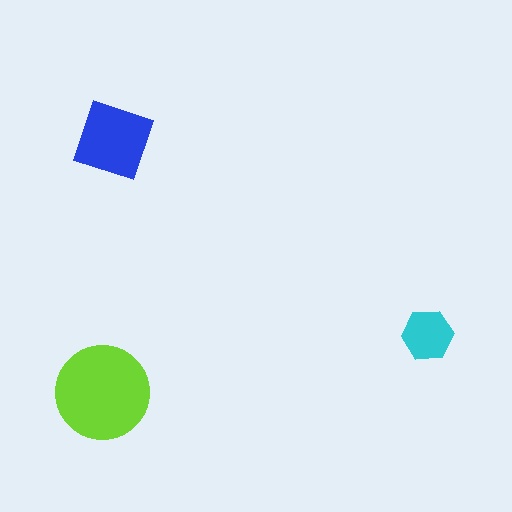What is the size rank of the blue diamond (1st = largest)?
2nd.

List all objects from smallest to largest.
The cyan hexagon, the blue diamond, the lime circle.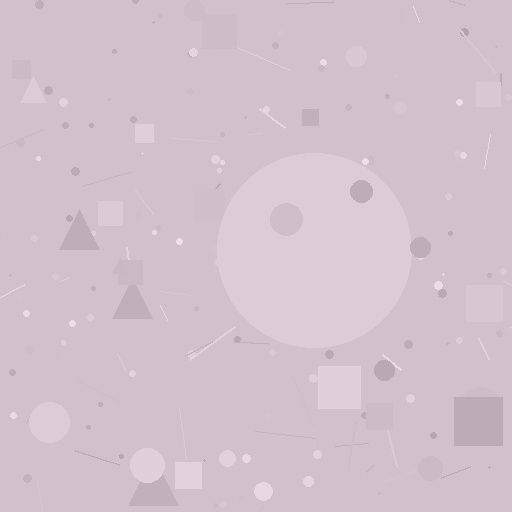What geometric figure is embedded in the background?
A circle is embedded in the background.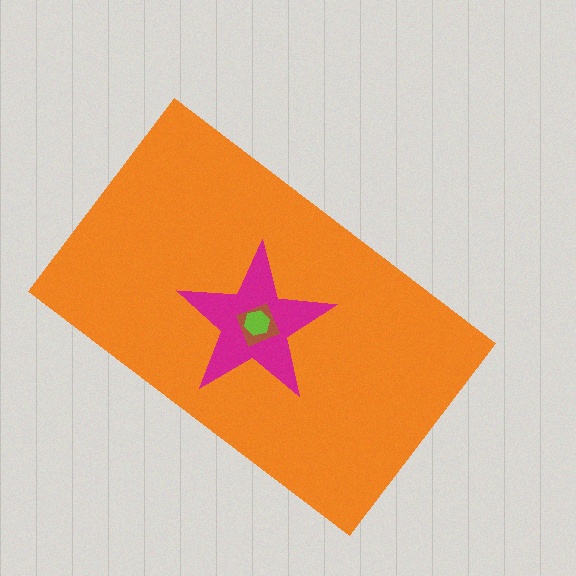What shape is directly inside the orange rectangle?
The magenta star.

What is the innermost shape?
The lime hexagon.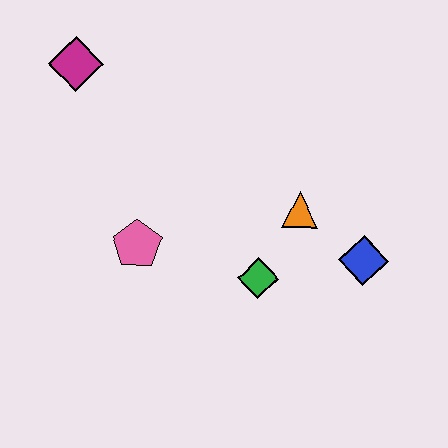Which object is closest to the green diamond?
The orange triangle is closest to the green diamond.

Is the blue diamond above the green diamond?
Yes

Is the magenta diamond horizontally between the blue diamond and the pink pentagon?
No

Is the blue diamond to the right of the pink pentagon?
Yes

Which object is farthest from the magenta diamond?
The blue diamond is farthest from the magenta diamond.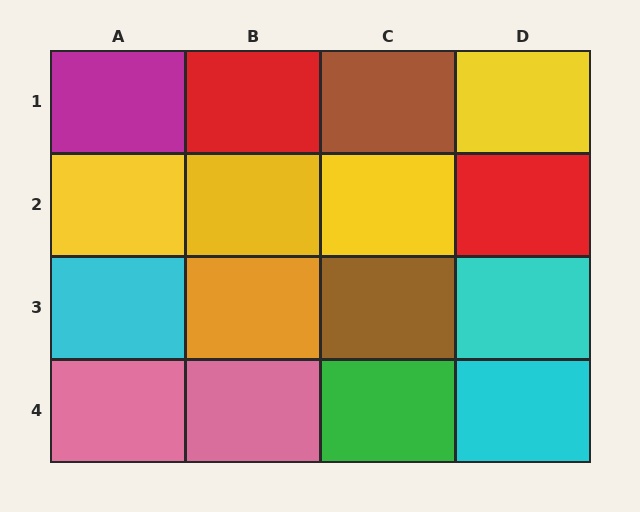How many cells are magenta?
1 cell is magenta.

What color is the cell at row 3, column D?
Cyan.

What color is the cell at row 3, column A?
Cyan.